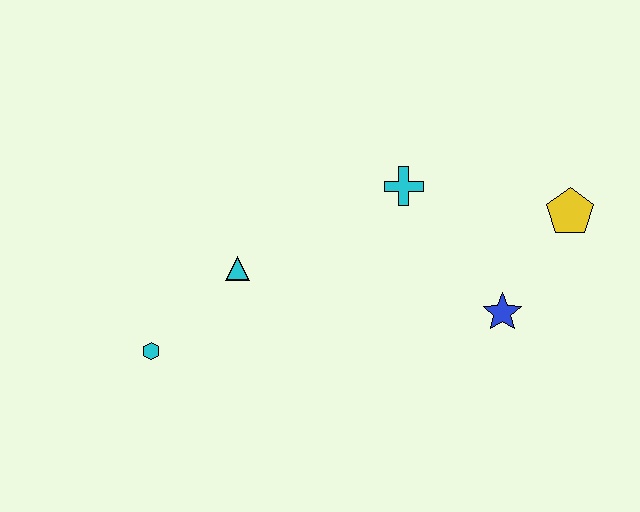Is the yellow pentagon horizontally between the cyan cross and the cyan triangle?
No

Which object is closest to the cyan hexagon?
The cyan triangle is closest to the cyan hexagon.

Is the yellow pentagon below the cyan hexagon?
No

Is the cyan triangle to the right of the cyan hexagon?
Yes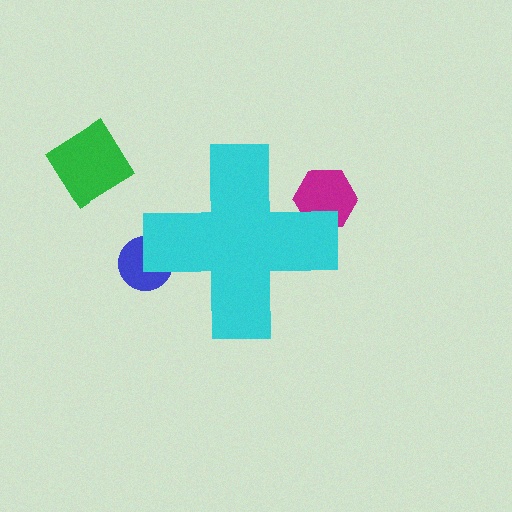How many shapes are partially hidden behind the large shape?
2 shapes are partially hidden.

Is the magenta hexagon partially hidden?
Yes, the magenta hexagon is partially hidden behind the cyan cross.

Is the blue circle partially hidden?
Yes, the blue circle is partially hidden behind the cyan cross.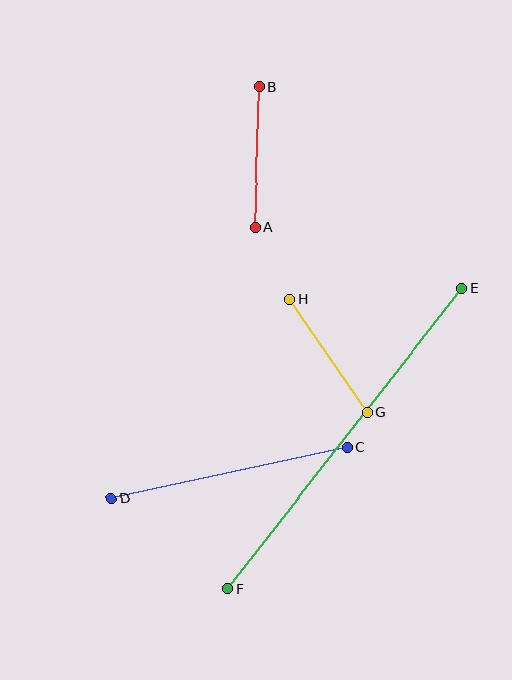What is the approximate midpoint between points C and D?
The midpoint is at approximately (229, 473) pixels.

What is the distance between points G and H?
The distance is approximately 137 pixels.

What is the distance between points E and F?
The distance is approximately 380 pixels.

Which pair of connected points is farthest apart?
Points E and F are farthest apart.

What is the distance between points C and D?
The distance is approximately 242 pixels.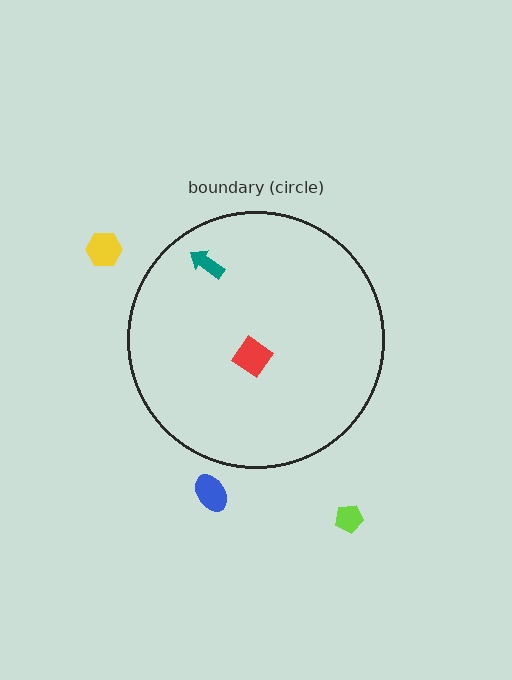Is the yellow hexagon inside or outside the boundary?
Outside.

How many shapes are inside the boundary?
2 inside, 3 outside.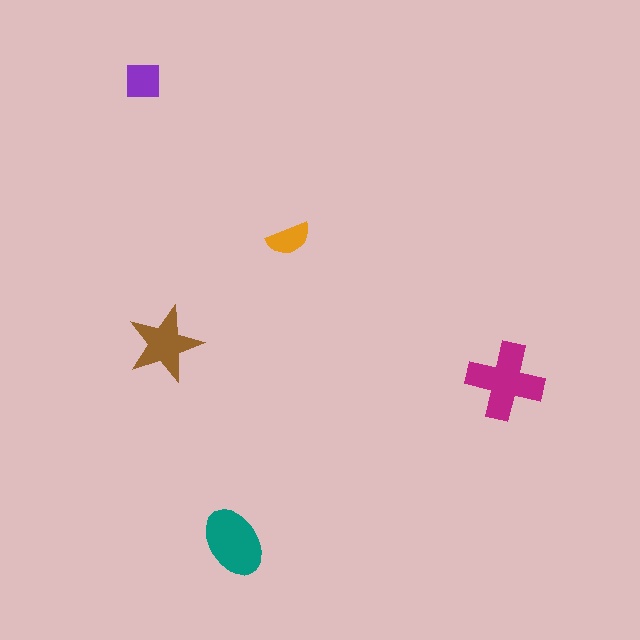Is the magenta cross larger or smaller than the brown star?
Larger.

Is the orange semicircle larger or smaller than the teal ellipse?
Smaller.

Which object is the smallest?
The orange semicircle.